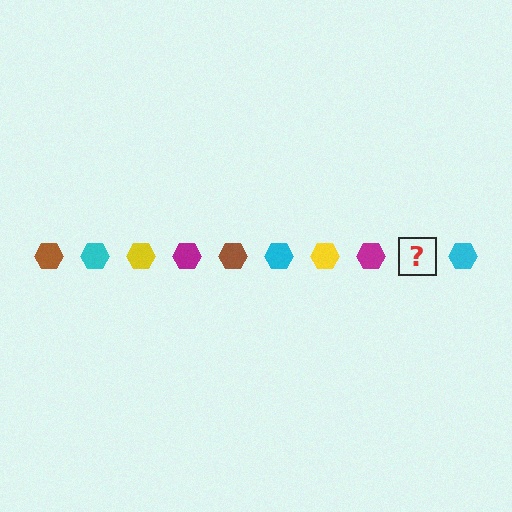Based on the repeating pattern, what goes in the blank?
The blank should be a brown hexagon.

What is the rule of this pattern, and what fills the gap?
The rule is that the pattern cycles through brown, cyan, yellow, magenta hexagons. The gap should be filled with a brown hexagon.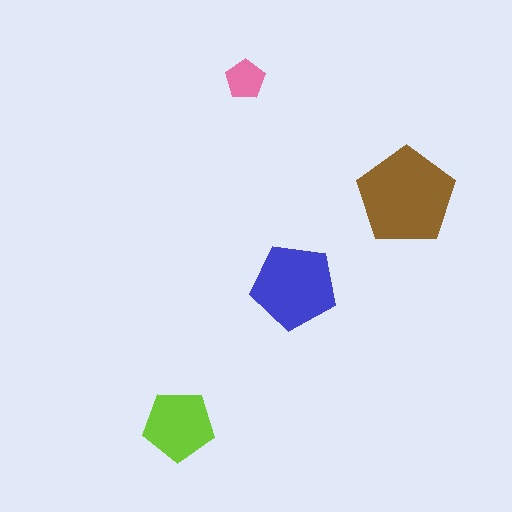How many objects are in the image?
There are 4 objects in the image.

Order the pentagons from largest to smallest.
the brown one, the blue one, the lime one, the pink one.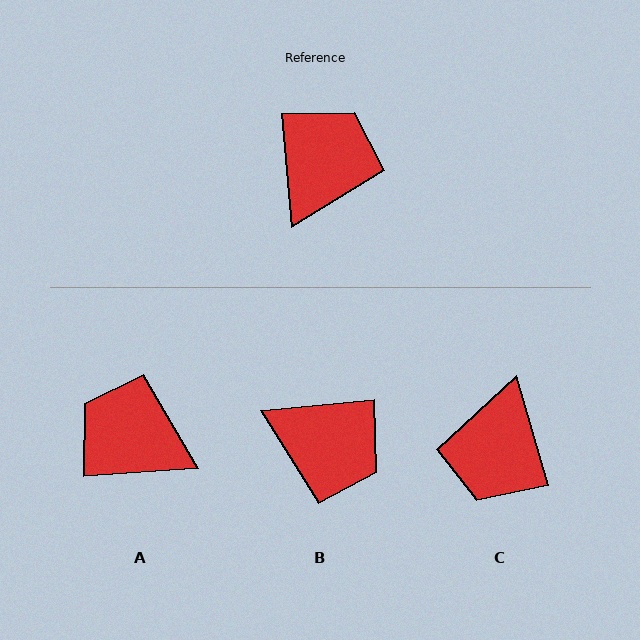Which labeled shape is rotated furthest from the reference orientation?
C, about 169 degrees away.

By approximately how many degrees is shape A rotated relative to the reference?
Approximately 89 degrees counter-clockwise.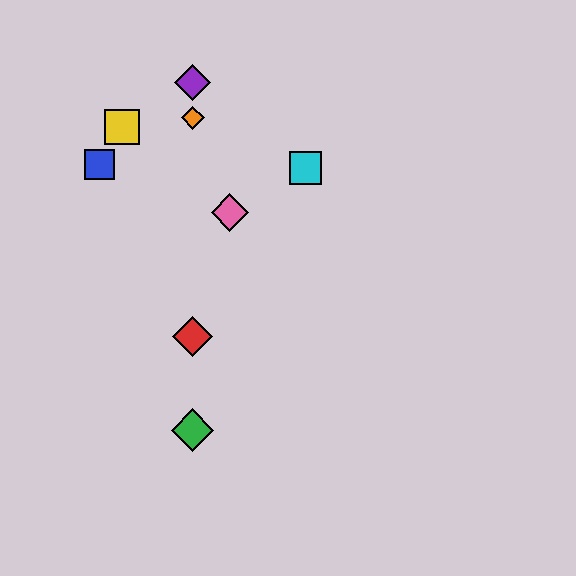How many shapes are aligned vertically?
4 shapes (the red diamond, the green diamond, the purple diamond, the orange diamond) are aligned vertically.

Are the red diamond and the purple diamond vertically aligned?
Yes, both are at x≈193.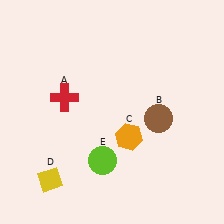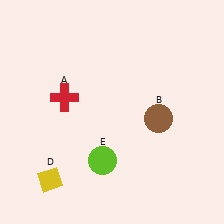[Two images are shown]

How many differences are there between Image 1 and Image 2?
There is 1 difference between the two images.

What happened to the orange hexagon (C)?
The orange hexagon (C) was removed in Image 2. It was in the bottom-right area of Image 1.